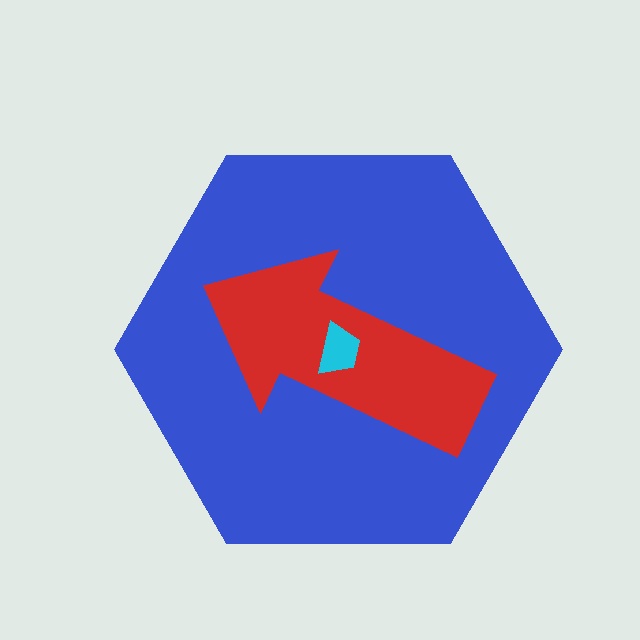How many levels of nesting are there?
3.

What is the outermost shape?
The blue hexagon.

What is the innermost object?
The cyan trapezoid.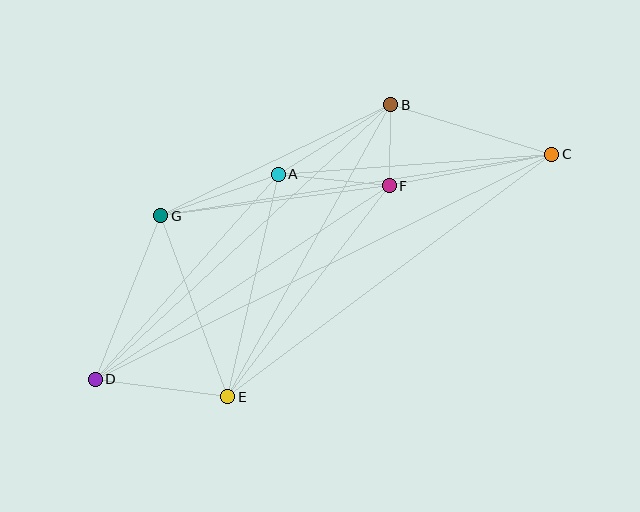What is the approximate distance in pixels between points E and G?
The distance between E and G is approximately 193 pixels.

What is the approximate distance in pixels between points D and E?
The distance between D and E is approximately 134 pixels.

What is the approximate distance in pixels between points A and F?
The distance between A and F is approximately 112 pixels.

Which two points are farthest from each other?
Points C and D are farthest from each other.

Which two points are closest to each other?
Points B and F are closest to each other.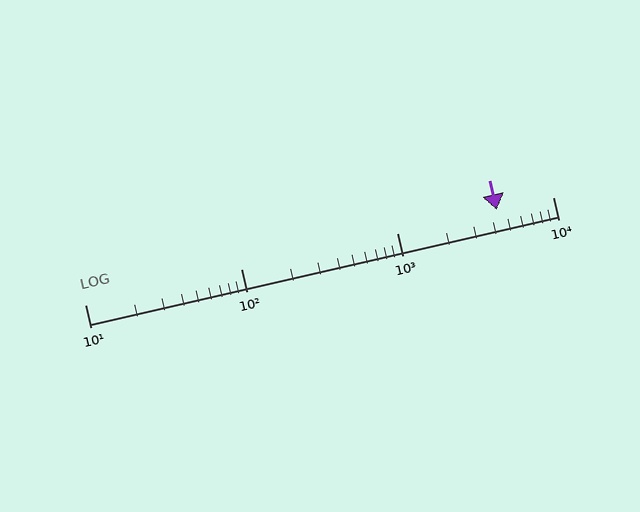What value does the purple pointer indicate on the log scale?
The pointer indicates approximately 4400.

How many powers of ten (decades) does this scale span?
The scale spans 3 decades, from 10 to 10000.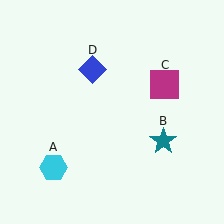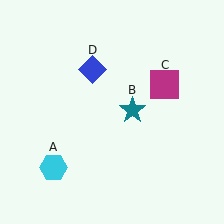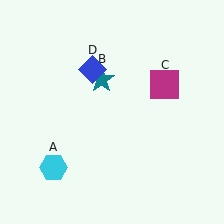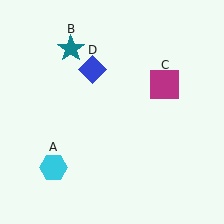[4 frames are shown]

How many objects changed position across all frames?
1 object changed position: teal star (object B).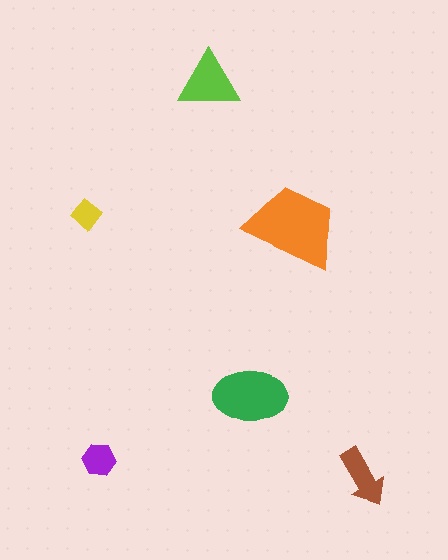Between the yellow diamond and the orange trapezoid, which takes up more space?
The orange trapezoid.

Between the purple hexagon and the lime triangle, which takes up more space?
The lime triangle.